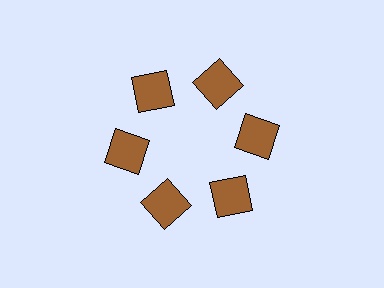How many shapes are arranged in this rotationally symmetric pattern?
There are 6 shapes, arranged in 6 groups of 1.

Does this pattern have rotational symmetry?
Yes, this pattern has 6-fold rotational symmetry. It looks the same after rotating 60 degrees around the center.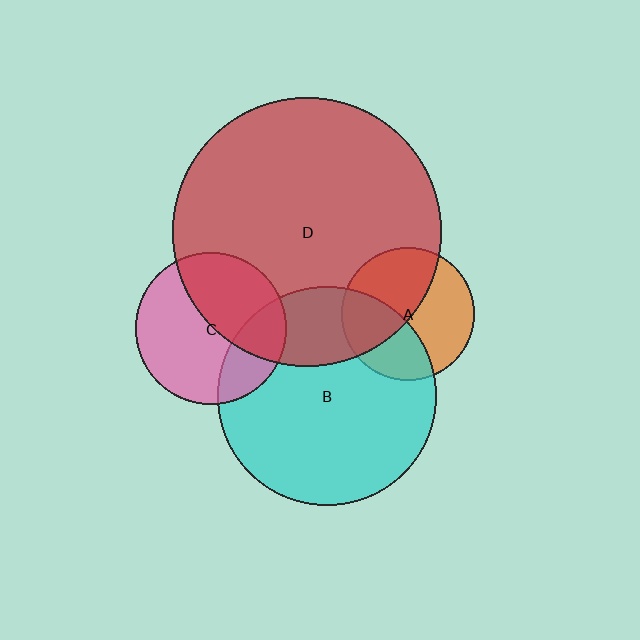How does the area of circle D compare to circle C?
Approximately 3.2 times.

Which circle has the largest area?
Circle D (red).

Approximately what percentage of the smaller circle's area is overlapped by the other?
Approximately 50%.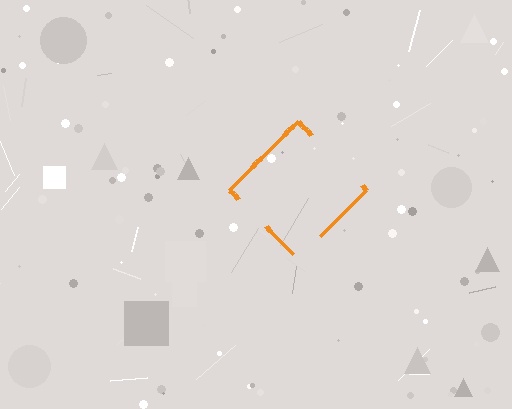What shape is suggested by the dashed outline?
The dashed outline suggests a diamond.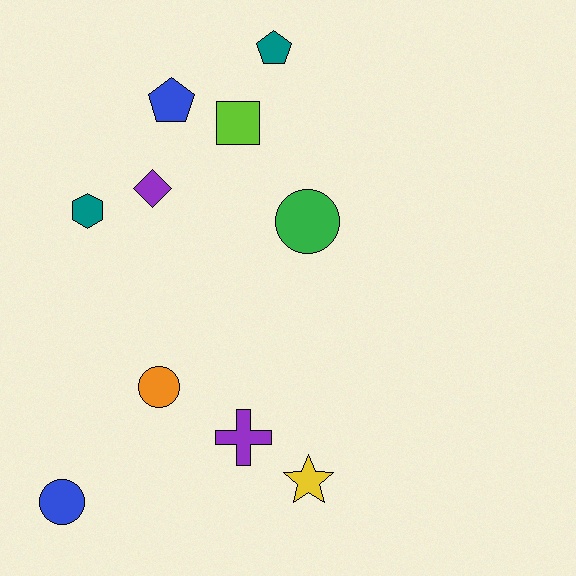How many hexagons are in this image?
There is 1 hexagon.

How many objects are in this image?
There are 10 objects.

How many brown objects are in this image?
There are no brown objects.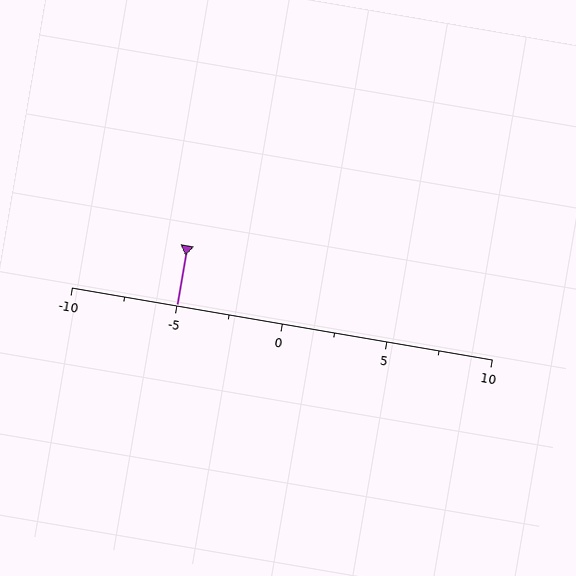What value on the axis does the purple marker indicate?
The marker indicates approximately -5.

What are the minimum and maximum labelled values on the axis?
The axis runs from -10 to 10.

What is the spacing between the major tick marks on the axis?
The major ticks are spaced 5 apart.